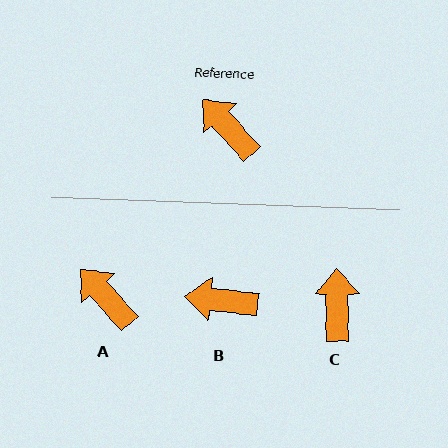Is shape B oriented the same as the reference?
No, it is off by about 41 degrees.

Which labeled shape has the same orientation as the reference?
A.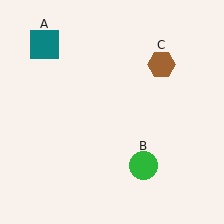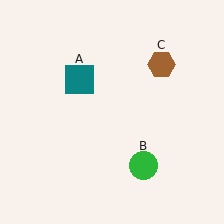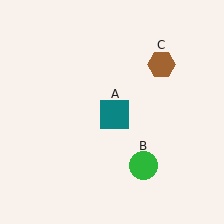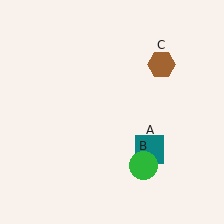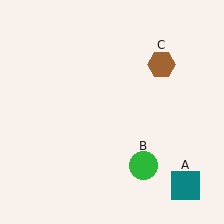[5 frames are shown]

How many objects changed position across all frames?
1 object changed position: teal square (object A).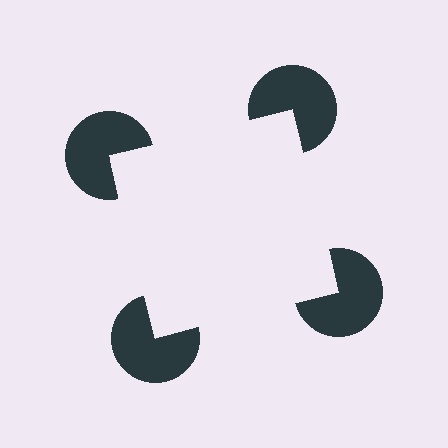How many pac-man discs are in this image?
There are 4 — one at each vertex of the illusory square.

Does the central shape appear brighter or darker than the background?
It typically appears slightly brighter than the background, even though no actual brightness change is drawn.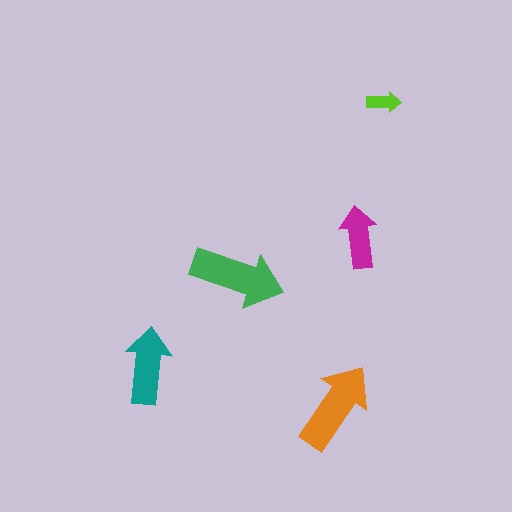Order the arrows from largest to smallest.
the green one, the orange one, the teal one, the magenta one, the lime one.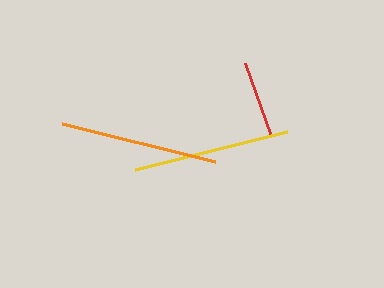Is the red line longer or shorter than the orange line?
The orange line is longer than the red line.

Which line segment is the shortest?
The red line is the shortest at approximately 77 pixels.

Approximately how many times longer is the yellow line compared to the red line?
The yellow line is approximately 2.0 times the length of the red line.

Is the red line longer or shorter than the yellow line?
The yellow line is longer than the red line.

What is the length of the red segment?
The red segment is approximately 77 pixels long.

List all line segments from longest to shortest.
From longest to shortest: orange, yellow, red.